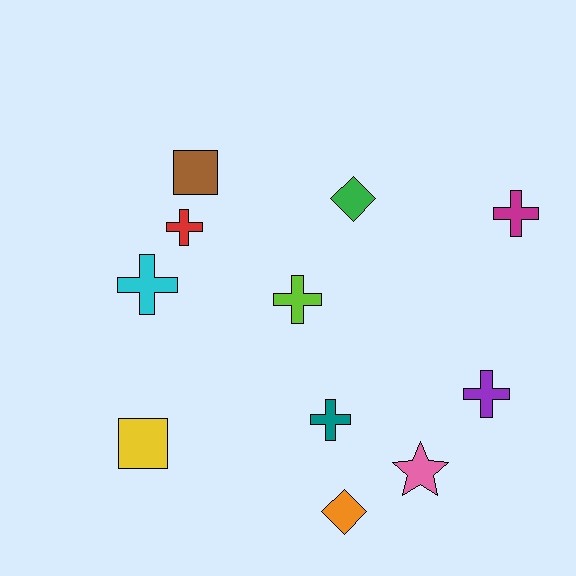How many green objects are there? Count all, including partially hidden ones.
There is 1 green object.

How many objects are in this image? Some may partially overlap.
There are 11 objects.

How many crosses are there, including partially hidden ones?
There are 6 crosses.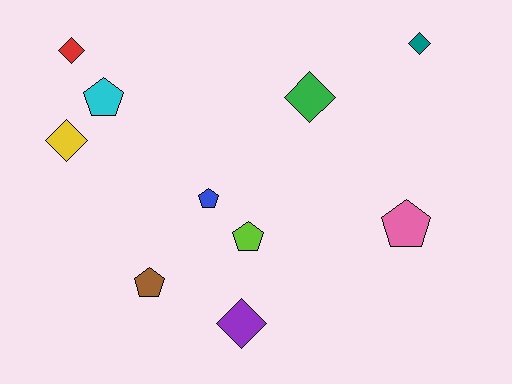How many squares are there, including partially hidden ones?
There are no squares.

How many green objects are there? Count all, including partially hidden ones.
There is 1 green object.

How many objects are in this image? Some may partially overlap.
There are 10 objects.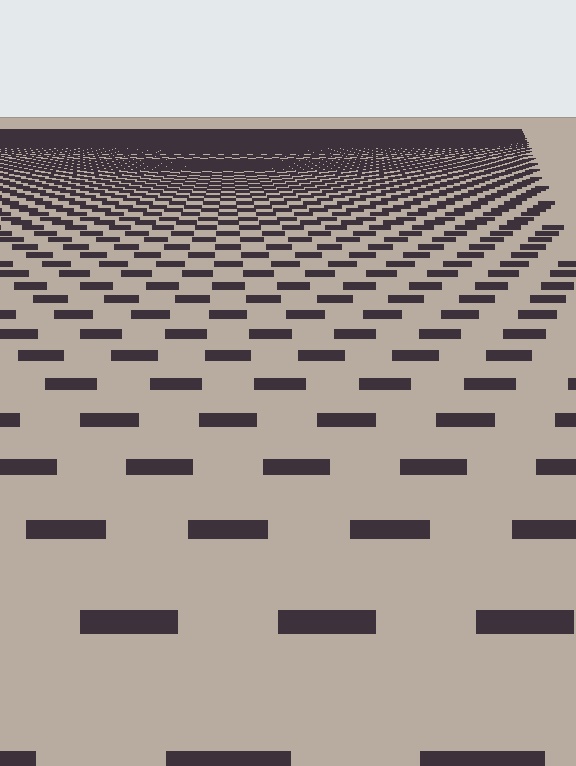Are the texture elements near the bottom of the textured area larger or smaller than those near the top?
Larger. Near the bottom, elements are closer to the viewer and appear at a bigger on-screen size.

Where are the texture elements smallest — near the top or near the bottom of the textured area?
Near the top.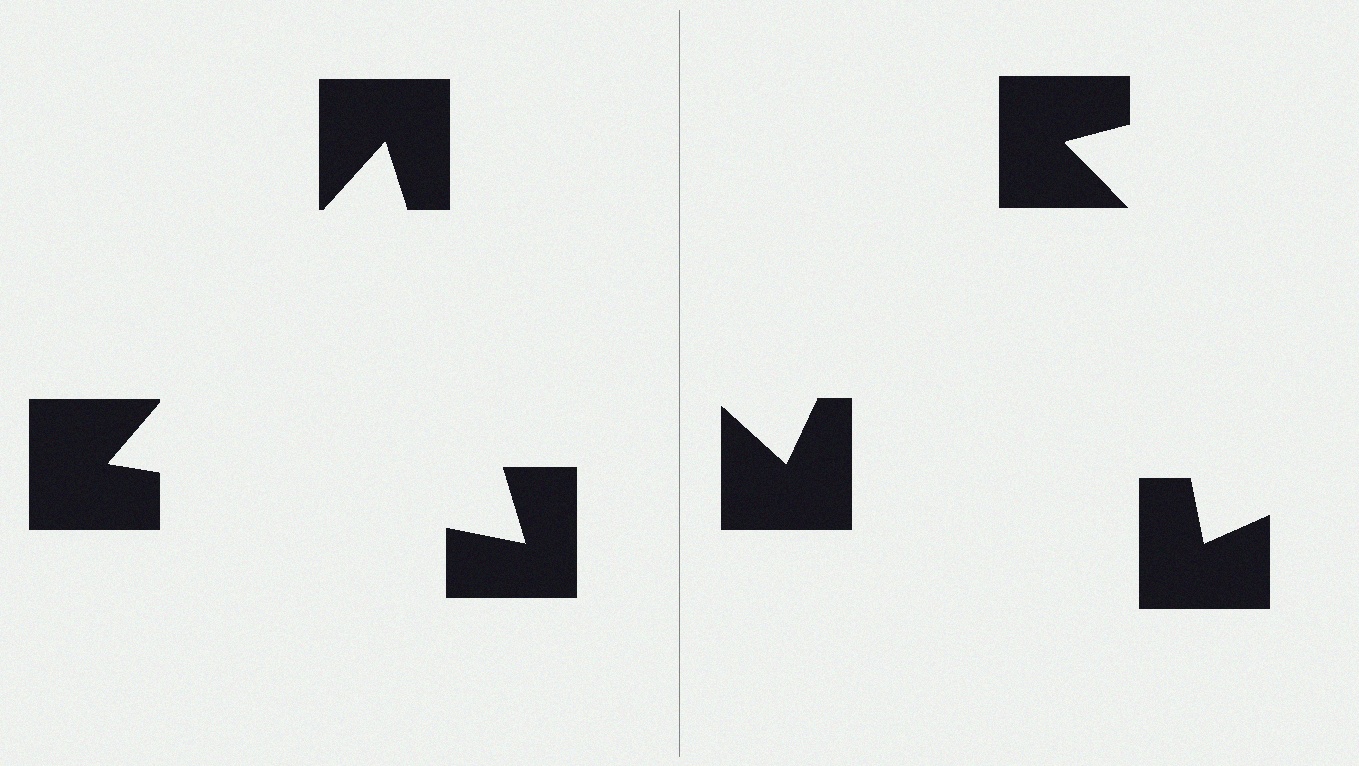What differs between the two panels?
The notched squares are positioned identically on both sides; only the wedge orientations differ. On the left they align to a triangle; on the right they are misaligned.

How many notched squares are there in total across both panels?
6 — 3 on each side.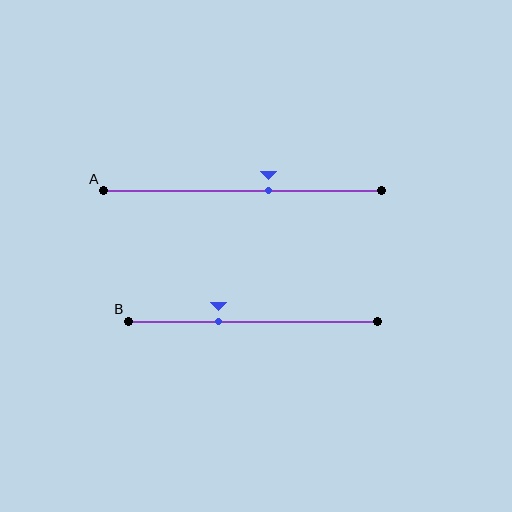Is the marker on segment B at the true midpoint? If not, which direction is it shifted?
No, the marker on segment B is shifted to the left by about 14% of the segment length.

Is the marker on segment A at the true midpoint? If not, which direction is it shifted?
No, the marker on segment A is shifted to the right by about 9% of the segment length.